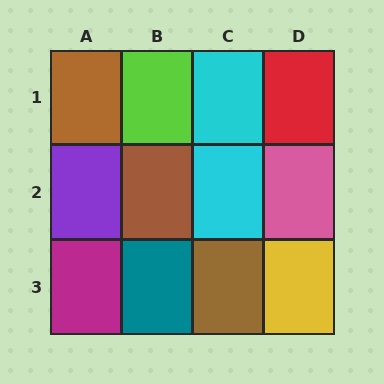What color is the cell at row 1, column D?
Red.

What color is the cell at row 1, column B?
Lime.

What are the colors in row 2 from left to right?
Purple, brown, cyan, pink.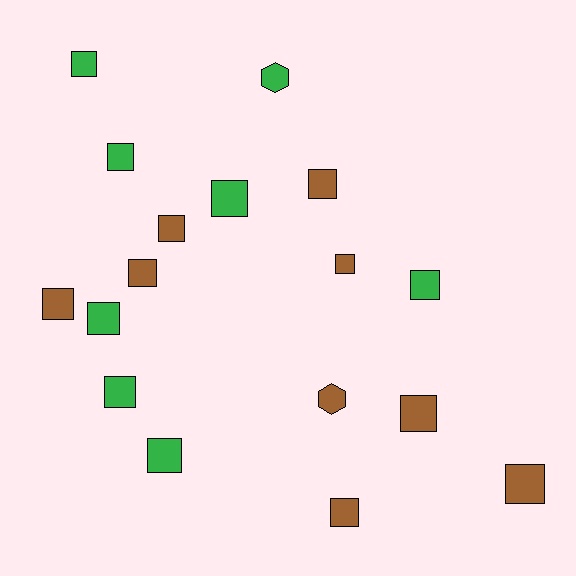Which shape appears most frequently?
Square, with 15 objects.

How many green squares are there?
There are 7 green squares.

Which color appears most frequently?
Brown, with 9 objects.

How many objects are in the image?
There are 17 objects.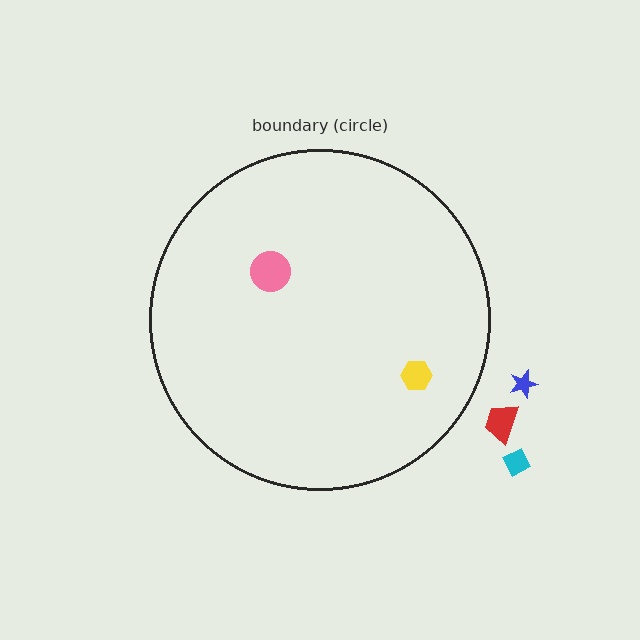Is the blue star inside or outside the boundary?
Outside.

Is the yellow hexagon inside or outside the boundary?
Inside.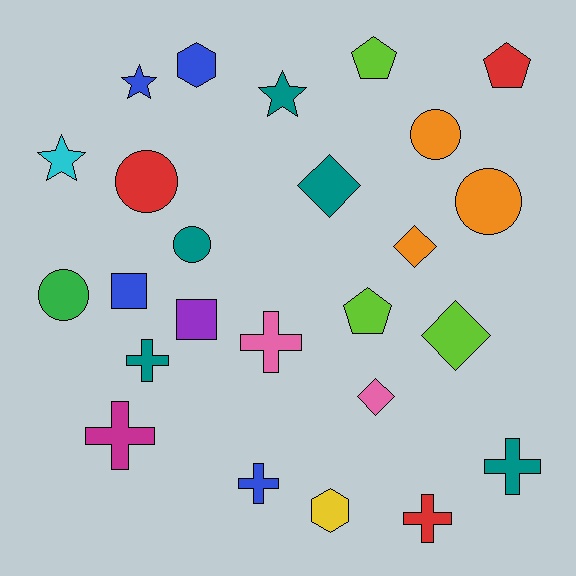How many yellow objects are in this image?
There is 1 yellow object.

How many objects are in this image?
There are 25 objects.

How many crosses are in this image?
There are 6 crosses.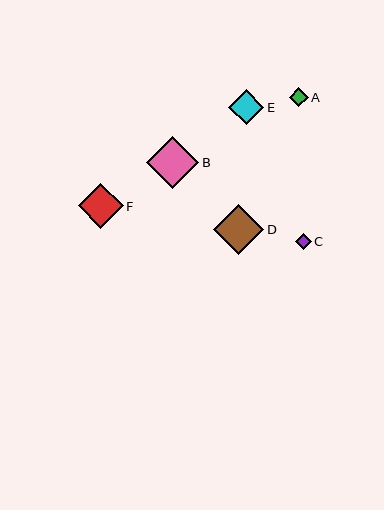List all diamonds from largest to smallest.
From largest to smallest: B, D, F, E, A, C.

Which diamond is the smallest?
Diamond C is the smallest with a size of approximately 16 pixels.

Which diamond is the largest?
Diamond B is the largest with a size of approximately 52 pixels.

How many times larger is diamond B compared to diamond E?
Diamond B is approximately 1.5 times the size of diamond E.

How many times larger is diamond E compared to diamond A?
Diamond E is approximately 1.8 times the size of diamond A.